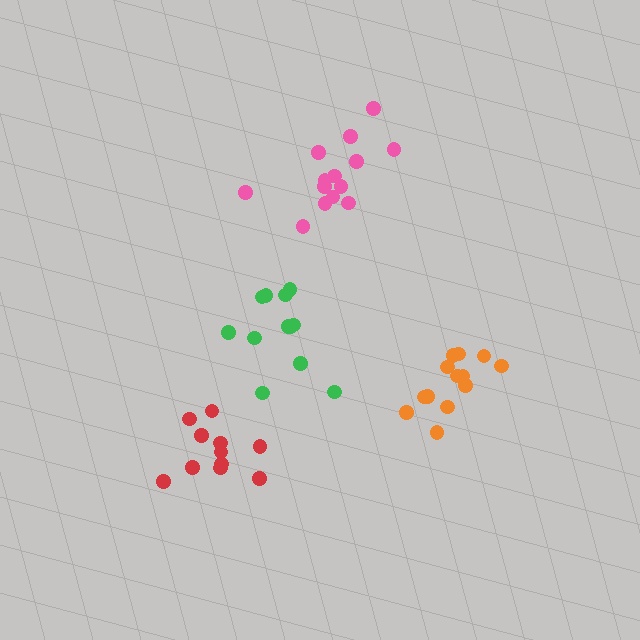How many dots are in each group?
Group 1: 12 dots, Group 2: 11 dots, Group 3: 13 dots, Group 4: 14 dots (50 total).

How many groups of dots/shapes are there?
There are 4 groups.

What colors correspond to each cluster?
The clusters are colored: green, red, orange, pink.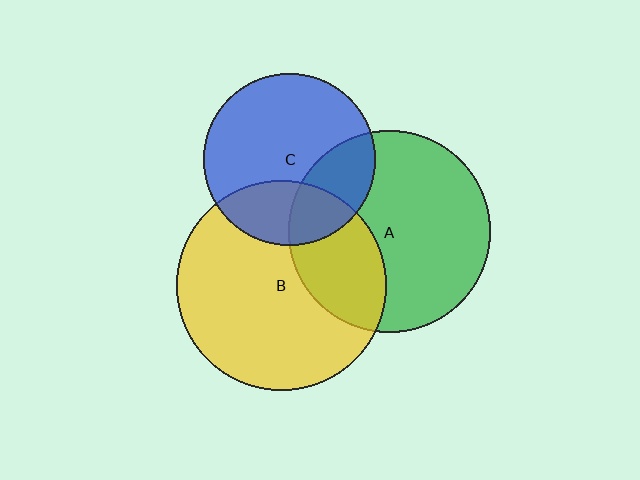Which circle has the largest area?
Circle B (yellow).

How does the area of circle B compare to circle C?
Approximately 1.5 times.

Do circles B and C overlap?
Yes.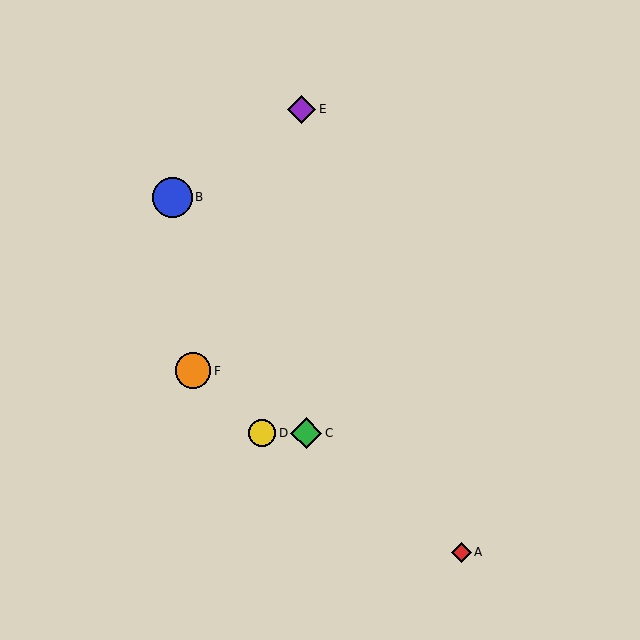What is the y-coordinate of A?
Object A is at y≈552.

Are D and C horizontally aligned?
Yes, both are at y≈433.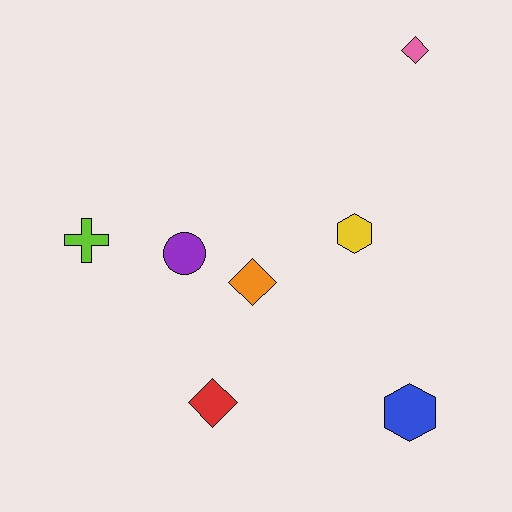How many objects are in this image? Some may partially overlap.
There are 7 objects.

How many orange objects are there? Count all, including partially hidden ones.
There is 1 orange object.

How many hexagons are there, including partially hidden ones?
There are 2 hexagons.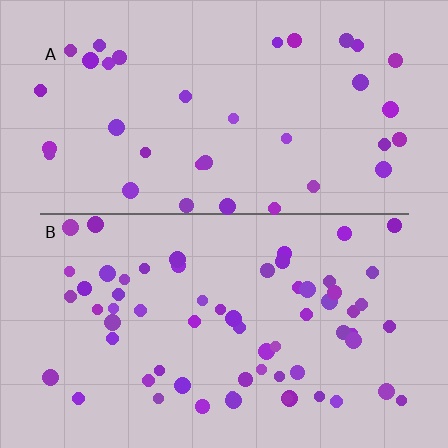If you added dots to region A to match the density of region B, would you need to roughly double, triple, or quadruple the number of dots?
Approximately double.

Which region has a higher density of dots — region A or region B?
B (the bottom).